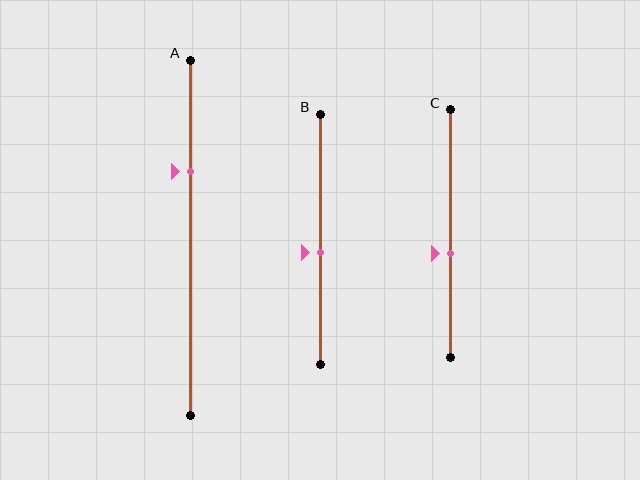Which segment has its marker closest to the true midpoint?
Segment B has its marker closest to the true midpoint.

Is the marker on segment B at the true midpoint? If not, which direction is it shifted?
No, the marker on segment B is shifted downward by about 5% of the segment length.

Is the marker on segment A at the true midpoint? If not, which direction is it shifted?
No, the marker on segment A is shifted upward by about 19% of the segment length.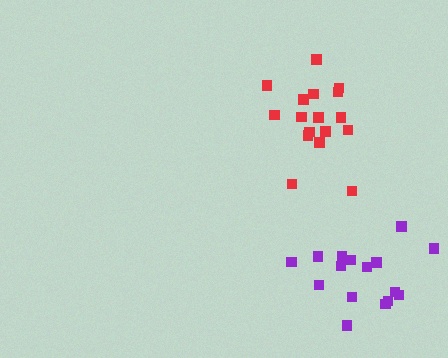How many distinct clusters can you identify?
There are 2 distinct clusters.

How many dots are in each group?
Group 1: 16 dots, Group 2: 17 dots (33 total).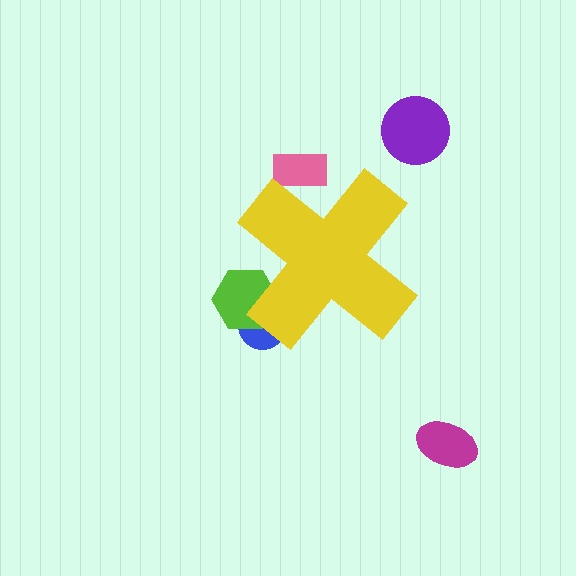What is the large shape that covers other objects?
A yellow cross.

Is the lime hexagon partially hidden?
Yes, the lime hexagon is partially hidden behind the yellow cross.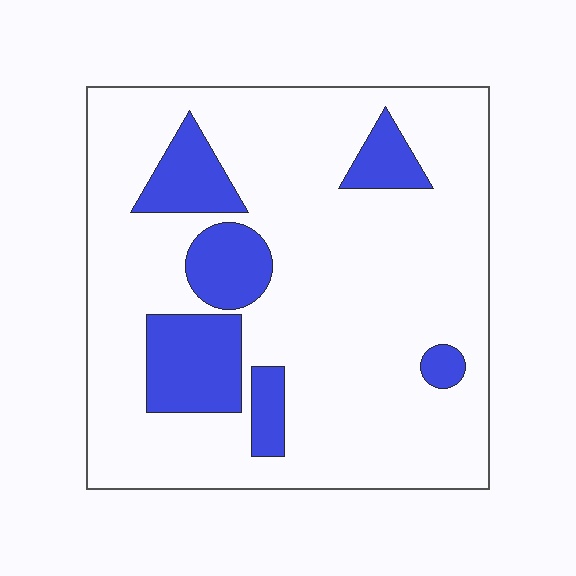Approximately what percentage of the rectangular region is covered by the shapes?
Approximately 20%.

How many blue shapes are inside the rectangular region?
6.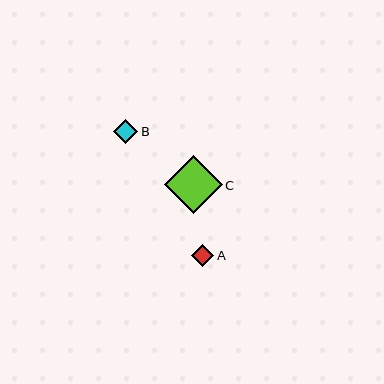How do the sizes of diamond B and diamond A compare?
Diamond B and diamond A are approximately the same size.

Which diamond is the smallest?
Diamond A is the smallest with a size of approximately 22 pixels.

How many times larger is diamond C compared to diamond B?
Diamond C is approximately 2.4 times the size of diamond B.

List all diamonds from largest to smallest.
From largest to smallest: C, B, A.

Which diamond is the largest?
Diamond C is the largest with a size of approximately 58 pixels.